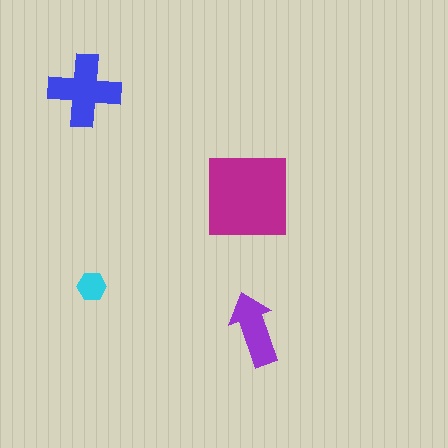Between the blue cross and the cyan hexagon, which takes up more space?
The blue cross.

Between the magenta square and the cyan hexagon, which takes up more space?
The magenta square.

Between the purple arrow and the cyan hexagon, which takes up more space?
The purple arrow.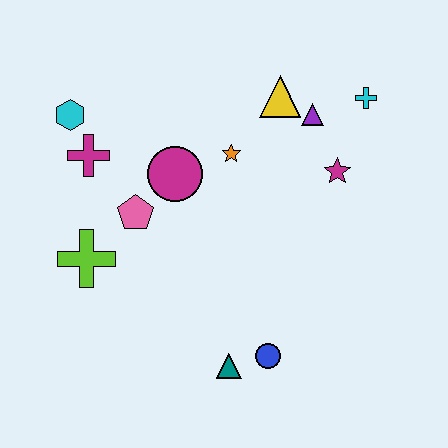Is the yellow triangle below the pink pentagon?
No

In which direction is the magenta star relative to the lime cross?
The magenta star is to the right of the lime cross.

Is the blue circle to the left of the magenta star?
Yes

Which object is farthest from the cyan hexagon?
The blue circle is farthest from the cyan hexagon.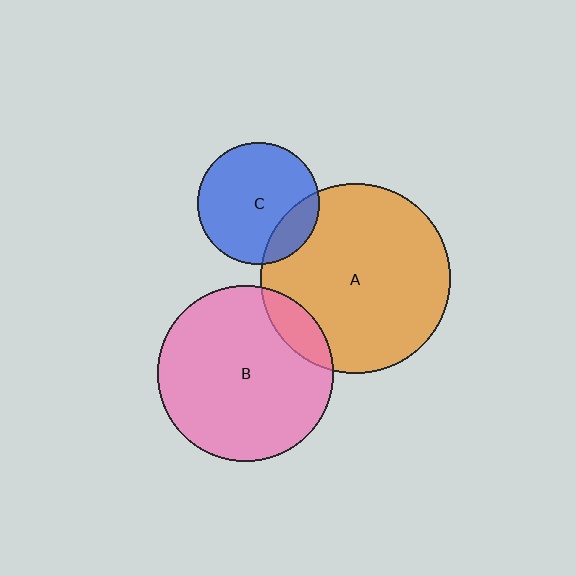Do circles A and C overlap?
Yes.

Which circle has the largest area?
Circle A (orange).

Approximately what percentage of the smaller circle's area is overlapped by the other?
Approximately 20%.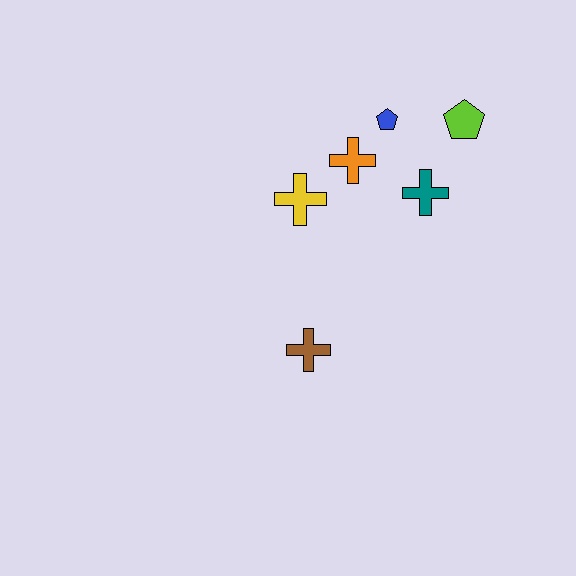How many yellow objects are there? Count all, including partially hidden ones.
There is 1 yellow object.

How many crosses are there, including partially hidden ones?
There are 4 crosses.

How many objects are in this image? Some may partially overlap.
There are 6 objects.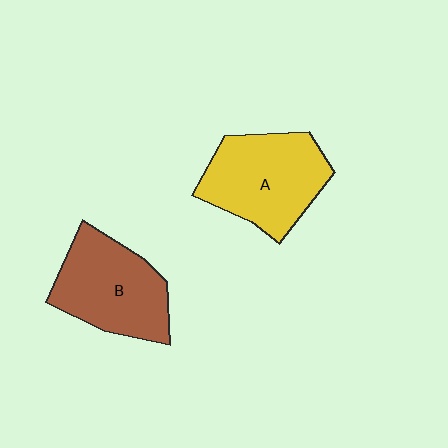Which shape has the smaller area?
Shape B (brown).